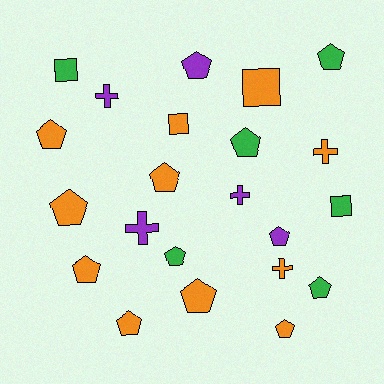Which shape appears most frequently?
Pentagon, with 13 objects.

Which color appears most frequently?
Orange, with 11 objects.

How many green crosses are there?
There are no green crosses.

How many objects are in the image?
There are 22 objects.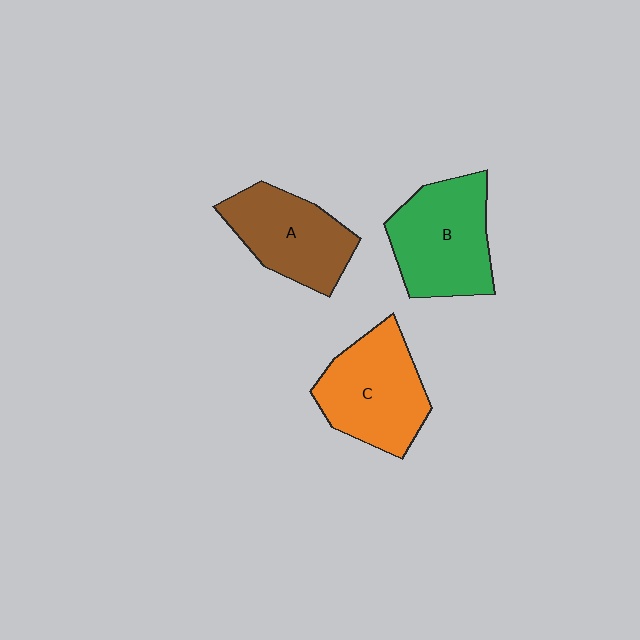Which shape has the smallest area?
Shape A (brown).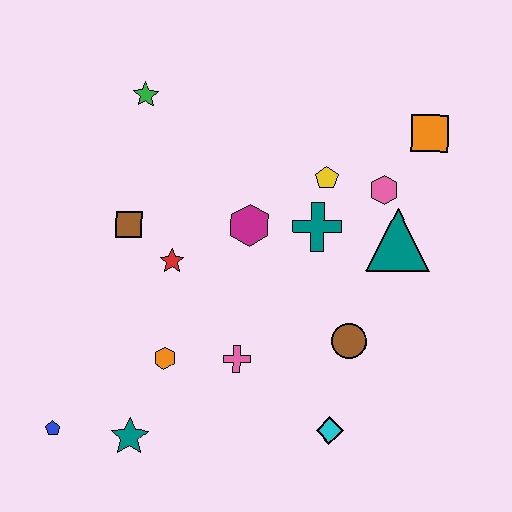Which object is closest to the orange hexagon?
The pink cross is closest to the orange hexagon.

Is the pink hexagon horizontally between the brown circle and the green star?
No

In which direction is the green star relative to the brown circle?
The green star is above the brown circle.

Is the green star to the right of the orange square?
No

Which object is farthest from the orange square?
The blue pentagon is farthest from the orange square.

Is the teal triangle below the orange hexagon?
No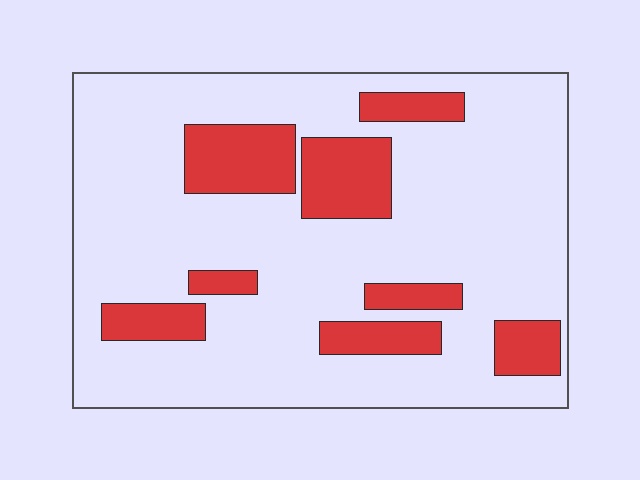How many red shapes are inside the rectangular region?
8.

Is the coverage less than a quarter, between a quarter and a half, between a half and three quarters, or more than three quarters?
Less than a quarter.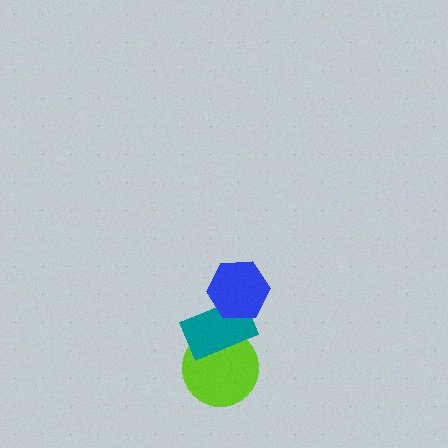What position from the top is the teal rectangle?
The teal rectangle is 2nd from the top.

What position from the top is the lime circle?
The lime circle is 3rd from the top.